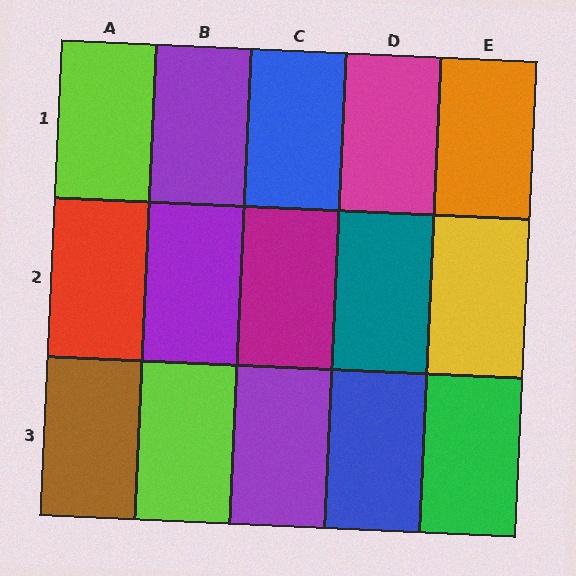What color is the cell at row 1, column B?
Purple.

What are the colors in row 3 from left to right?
Brown, lime, purple, blue, green.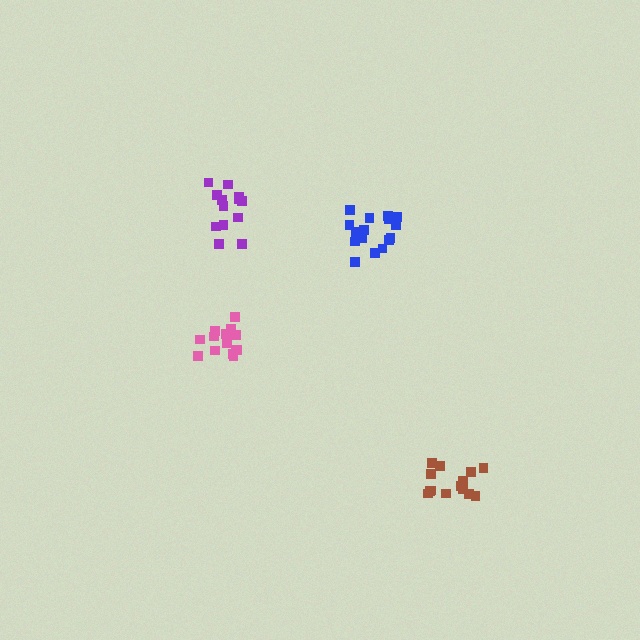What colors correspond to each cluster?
The clusters are colored: blue, pink, purple, brown.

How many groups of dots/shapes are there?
There are 4 groups.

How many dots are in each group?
Group 1: 16 dots, Group 2: 14 dots, Group 3: 13 dots, Group 4: 14 dots (57 total).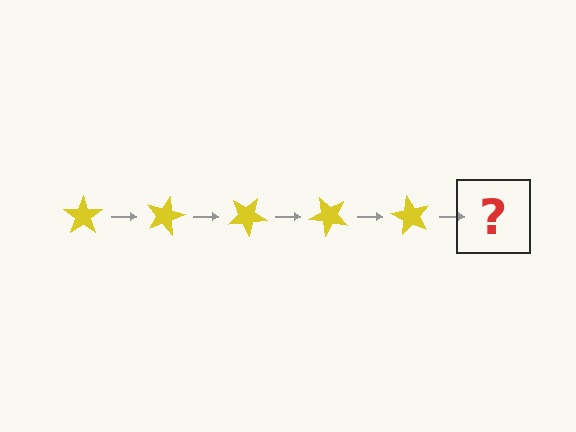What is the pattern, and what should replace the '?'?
The pattern is that the star rotates 15 degrees each step. The '?' should be a yellow star rotated 75 degrees.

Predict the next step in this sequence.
The next step is a yellow star rotated 75 degrees.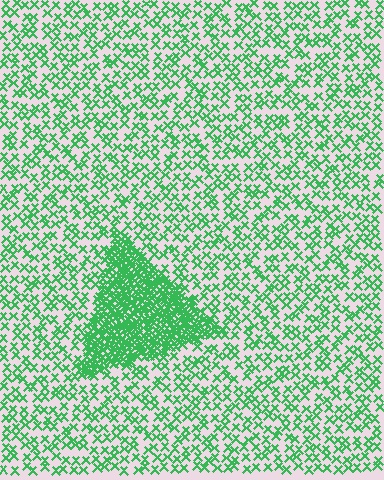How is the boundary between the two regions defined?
The boundary is defined by a change in element density (approximately 3.2x ratio). All elements are the same color, size, and shape.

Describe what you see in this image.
The image contains small green elements arranged at two different densities. A triangle-shaped region is visible where the elements are more densely packed than the surrounding area.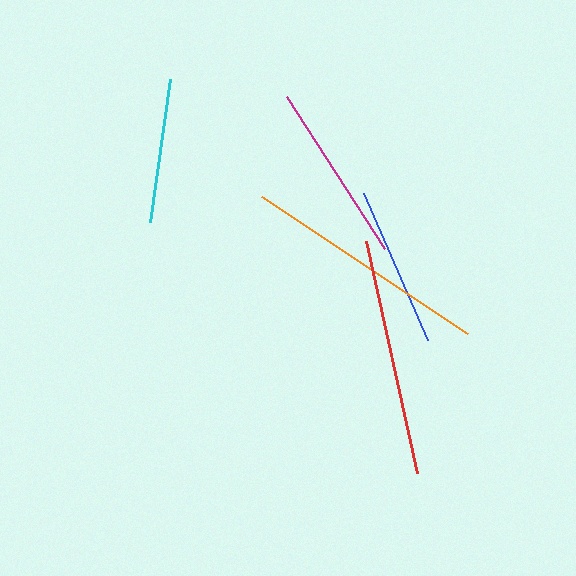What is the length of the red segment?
The red segment is approximately 237 pixels long.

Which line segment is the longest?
The orange line is the longest at approximately 247 pixels.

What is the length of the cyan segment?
The cyan segment is approximately 145 pixels long.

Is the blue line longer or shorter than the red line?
The red line is longer than the blue line.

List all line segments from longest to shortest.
From longest to shortest: orange, red, magenta, blue, cyan.